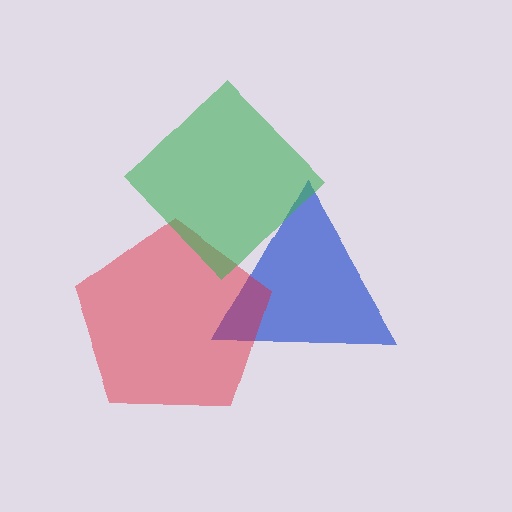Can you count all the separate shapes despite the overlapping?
Yes, there are 3 separate shapes.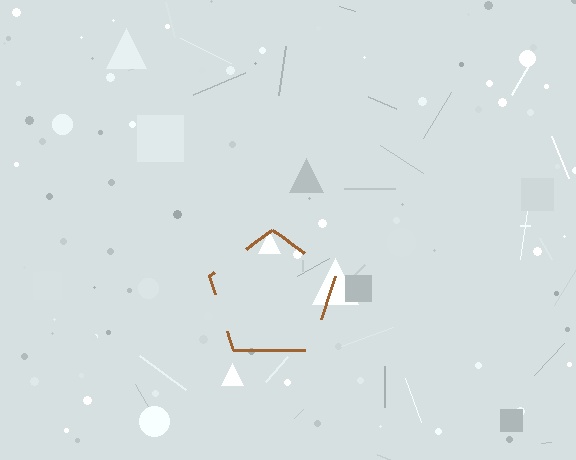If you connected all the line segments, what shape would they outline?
They would outline a pentagon.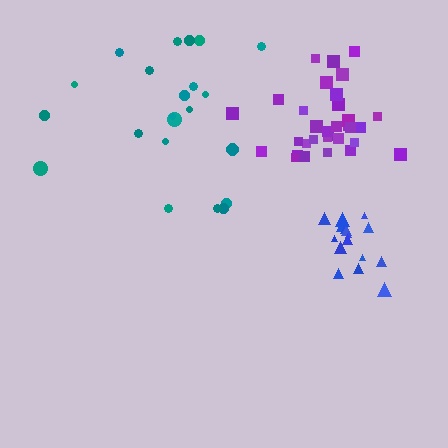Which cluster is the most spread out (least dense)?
Teal.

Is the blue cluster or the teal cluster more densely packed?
Blue.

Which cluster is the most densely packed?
Blue.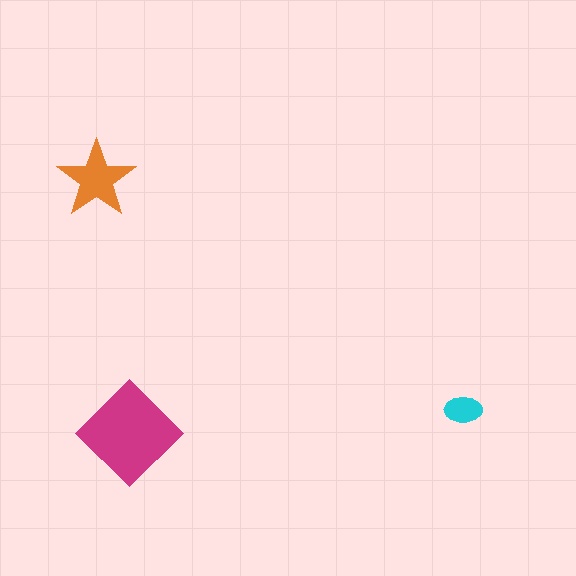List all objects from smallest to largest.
The cyan ellipse, the orange star, the magenta diamond.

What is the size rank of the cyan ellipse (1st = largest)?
3rd.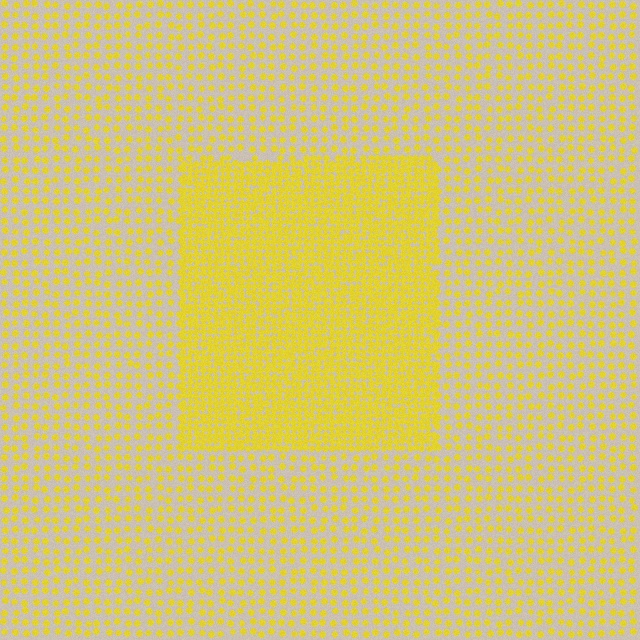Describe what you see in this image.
The image contains small yellow elements arranged at two different densities. A rectangle-shaped region is visible where the elements are more densely packed than the surrounding area.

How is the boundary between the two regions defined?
The boundary is defined by a change in element density (approximately 2.5x ratio). All elements are the same color, size, and shape.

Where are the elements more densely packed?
The elements are more densely packed inside the rectangle boundary.